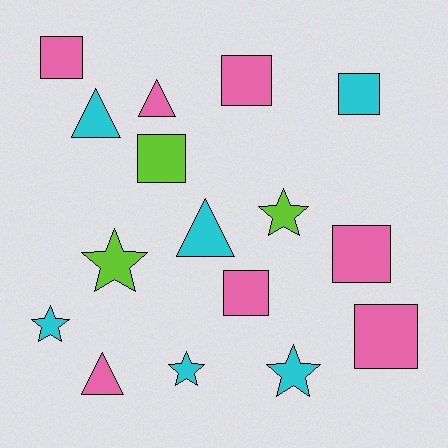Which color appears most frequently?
Pink, with 7 objects.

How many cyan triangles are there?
There are 2 cyan triangles.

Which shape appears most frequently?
Square, with 7 objects.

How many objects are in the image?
There are 16 objects.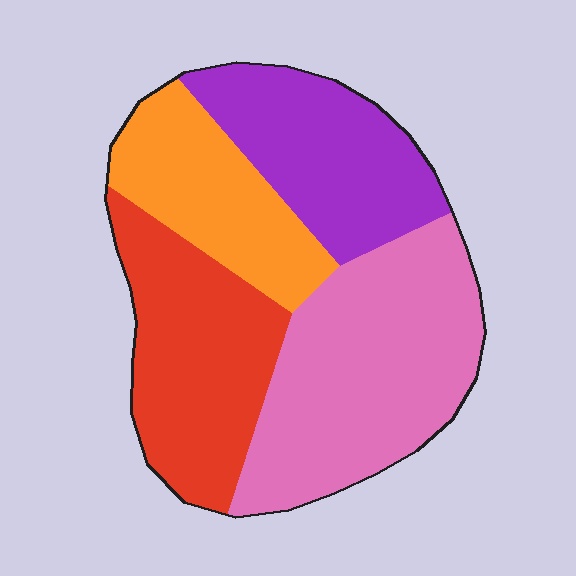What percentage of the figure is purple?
Purple covers 22% of the figure.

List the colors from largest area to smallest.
From largest to smallest: pink, red, purple, orange.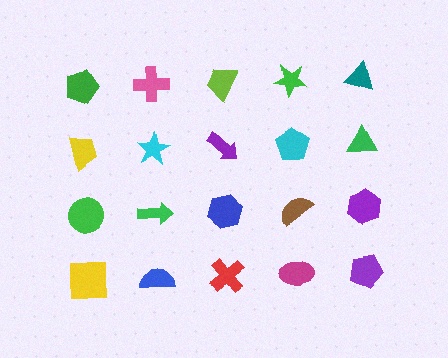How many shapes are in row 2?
5 shapes.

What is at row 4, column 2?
A blue semicircle.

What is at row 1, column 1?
A green pentagon.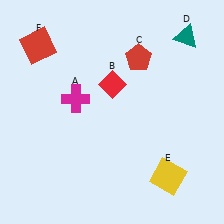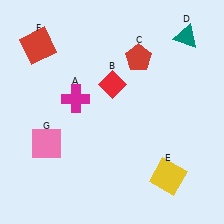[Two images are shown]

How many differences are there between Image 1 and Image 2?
There is 1 difference between the two images.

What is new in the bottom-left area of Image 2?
A pink square (G) was added in the bottom-left area of Image 2.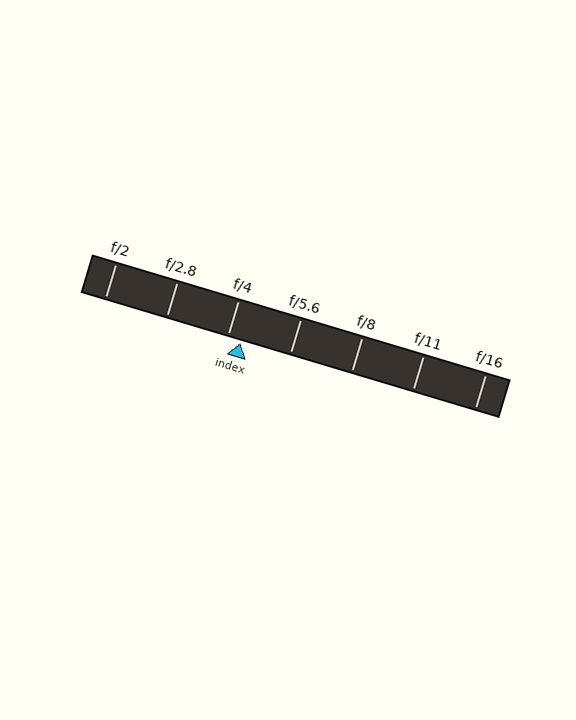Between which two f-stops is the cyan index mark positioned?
The index mark is between f/4 and f/5.6.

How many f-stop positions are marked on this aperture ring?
There are 7 f-stop positions marked.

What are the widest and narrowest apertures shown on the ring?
The widest aperture shown is f/2 and the narrowest is f/16.